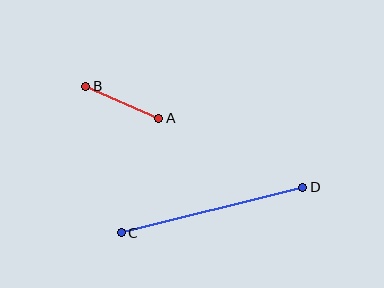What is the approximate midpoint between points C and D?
The midpoint is at approximately (212, 210) pixels.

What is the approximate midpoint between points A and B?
The midpoint is at approximately (122, 102) pixels.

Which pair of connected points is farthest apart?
Points C and D are farthest apart.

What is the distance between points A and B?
The distance is approximately 80 pixels.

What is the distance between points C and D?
The distance is approximately 187 pixels.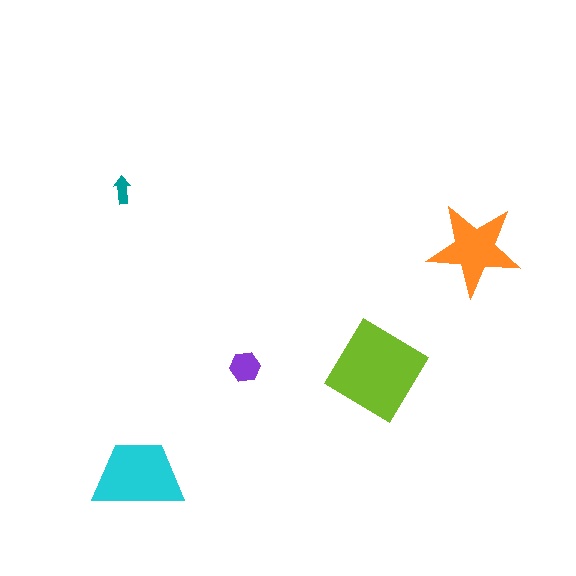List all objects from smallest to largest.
The teal arrow, the purple hexagon, the orange star, the cyan trapezoid, the lime diamond.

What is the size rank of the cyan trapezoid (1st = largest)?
2nd.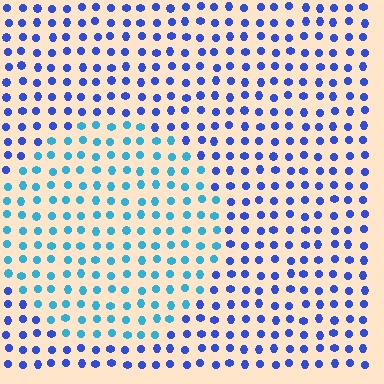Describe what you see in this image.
The image is filled with small blue elements in a uniform arrangement. A circle-shaped region is visible where the elements are tinted to a slightly different hue, forming a subtle color boundary.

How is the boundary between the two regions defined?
The boundary is defined purely by a slight shift in hue (about 37 degrees). Spacing, size, and orientation are identical on both sides.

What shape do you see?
I see a circle.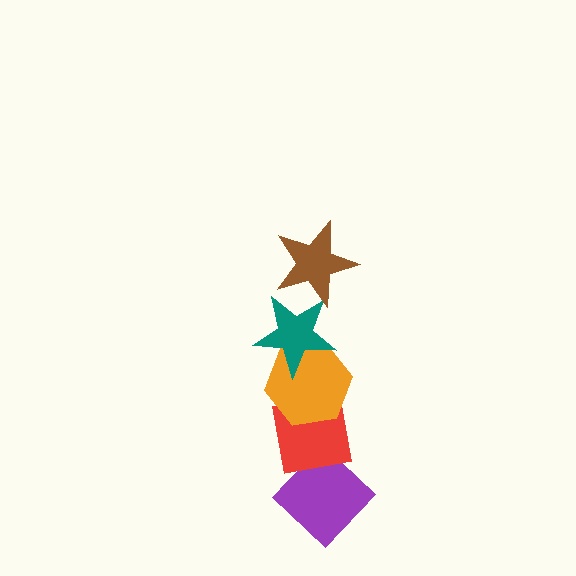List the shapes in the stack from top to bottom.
From top to bottom: the brown star, the teal star, the orange hexagon, the red square, the purple diamond.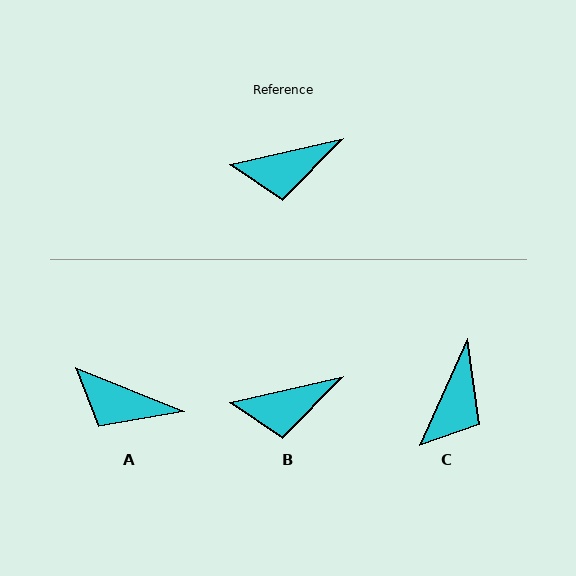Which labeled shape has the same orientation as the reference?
B.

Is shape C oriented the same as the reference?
No, it is off by about 54 degrees.